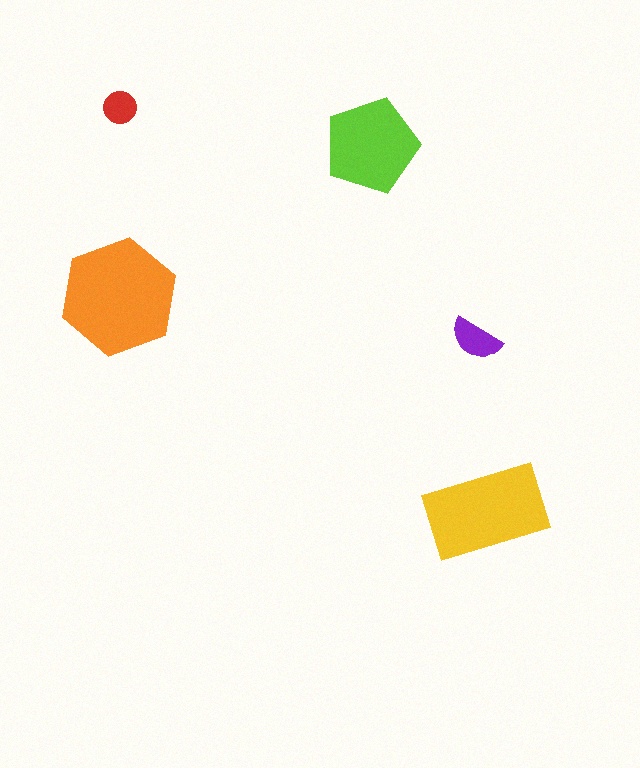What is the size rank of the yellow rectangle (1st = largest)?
2nd.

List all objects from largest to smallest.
The orange hexagon, the yellow rectangle, the lime pentagon, the purple semicircle, the red circle.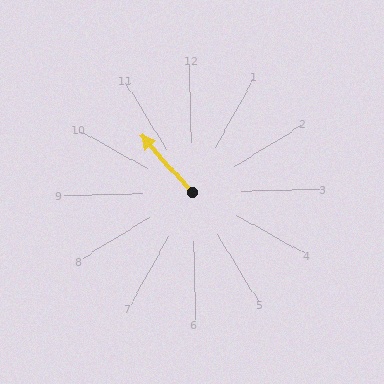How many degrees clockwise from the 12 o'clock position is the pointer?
Approximately 320 degrees.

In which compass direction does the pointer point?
Northwest.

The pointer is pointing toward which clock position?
Roughly 11 o'clock.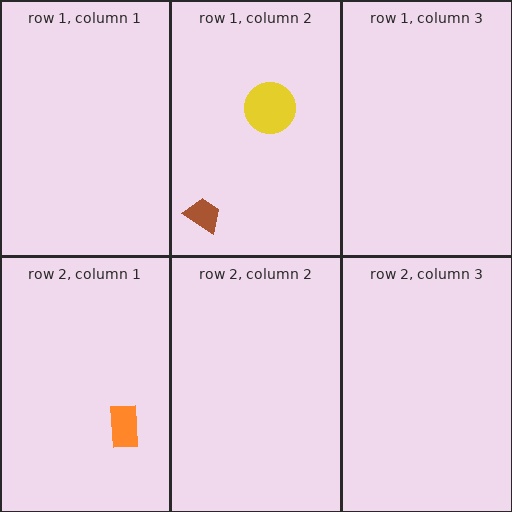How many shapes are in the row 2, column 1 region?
1.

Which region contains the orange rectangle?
The row 2, column 1 region.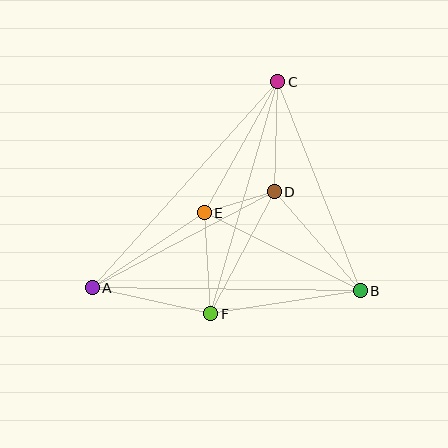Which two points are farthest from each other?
Points A and C are farthest from each other.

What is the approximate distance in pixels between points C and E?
The distance between C and E is approximately 150 pixels.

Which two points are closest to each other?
Points D and E are closest to each other.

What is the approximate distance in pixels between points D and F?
The distance between D and F is approximately 137 pixels.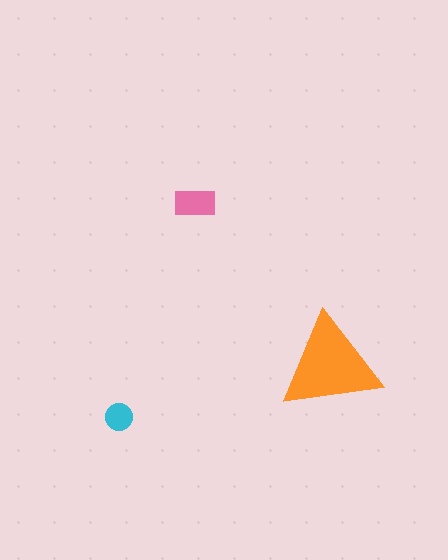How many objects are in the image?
There are 3 objects in the image.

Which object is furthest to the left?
The cyan circle is leftmost.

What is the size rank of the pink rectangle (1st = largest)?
2nd.